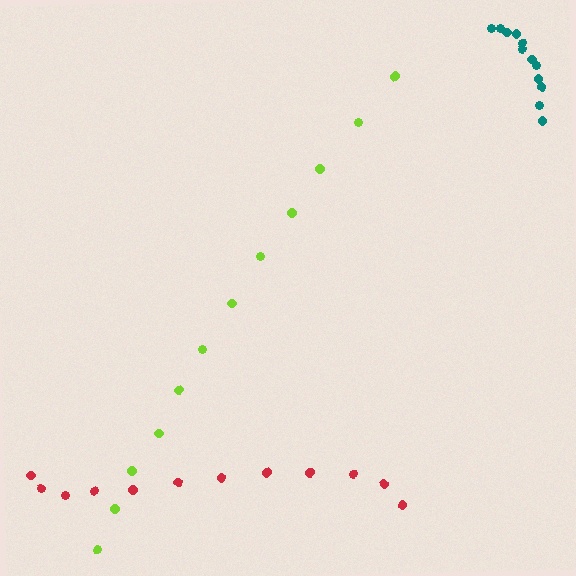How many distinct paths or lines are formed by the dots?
There are 3 distinct paths.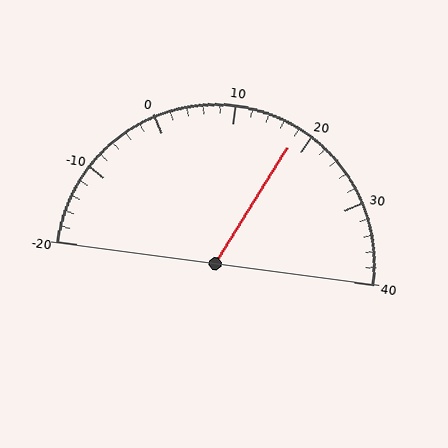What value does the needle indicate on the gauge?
The needle indicates approximately 18.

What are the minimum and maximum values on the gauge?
The gauge ranges from -20 to 40.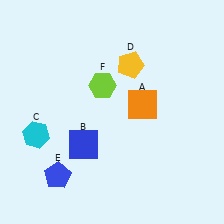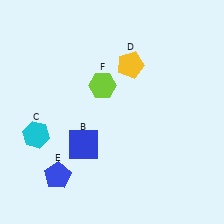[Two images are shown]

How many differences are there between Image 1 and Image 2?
There is 1 difference between the two images.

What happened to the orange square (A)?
The orange square (A) was removed in Image 2. It was in the top-right area of Image 1.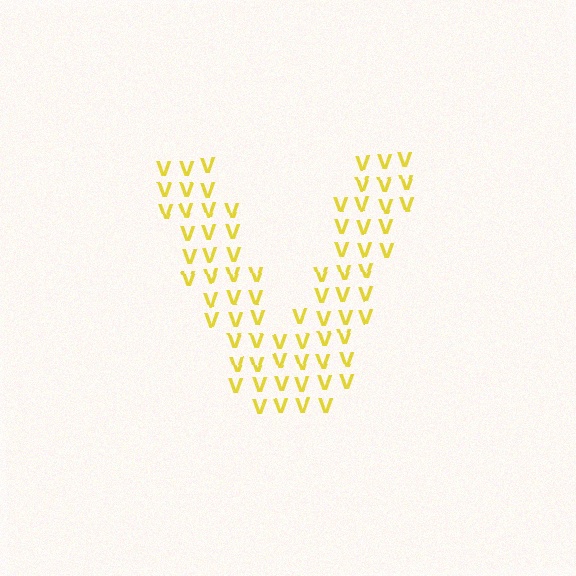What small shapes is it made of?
It is made of small letter V's.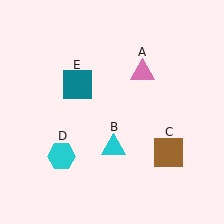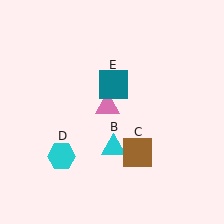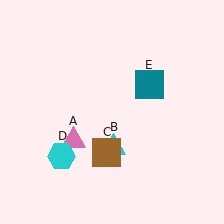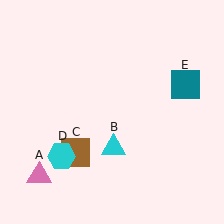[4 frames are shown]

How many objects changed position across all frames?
3 objects changed position: pink triangle (object A), brown square (object C), teal square (object E).